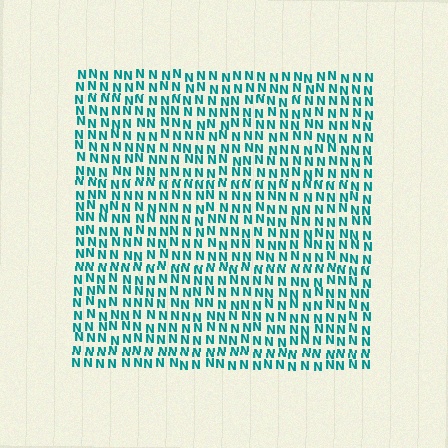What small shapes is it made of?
It is made of small letter N's.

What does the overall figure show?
The overall figure shows a square.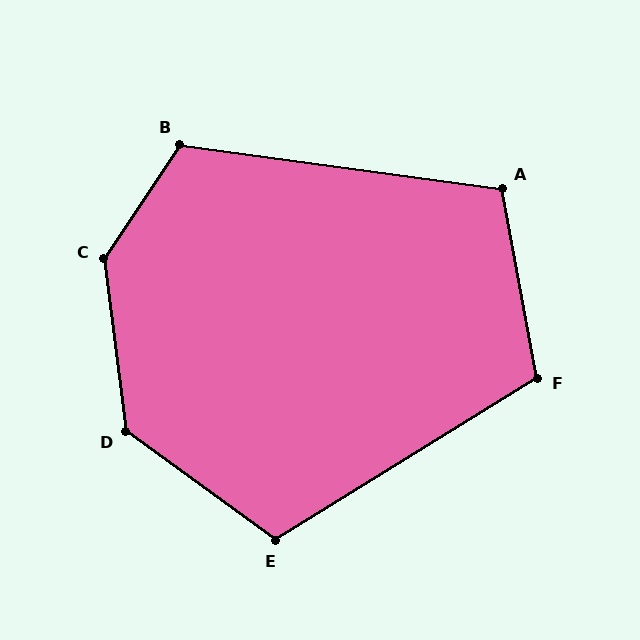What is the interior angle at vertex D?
Approximately 133 degrees (obtuse).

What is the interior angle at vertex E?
Approximately 112 degrees (obtuse).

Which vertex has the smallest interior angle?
A, at approximately 108 degrees.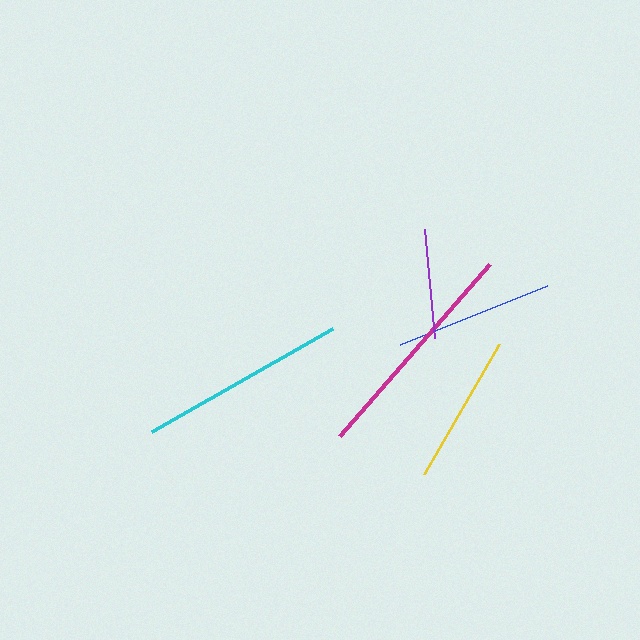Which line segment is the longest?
The magenta line is the longest at approximately 228 pixels.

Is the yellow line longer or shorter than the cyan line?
The cyan line is longer than the yellow line.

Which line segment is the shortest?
The purple line is the shortest at approximately 110 pixels.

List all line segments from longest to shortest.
From longest to shortest: magenta, cyan, blue, yellow, purple.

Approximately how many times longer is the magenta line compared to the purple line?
The magenta line is approximately 2.1 times the length of the purple line.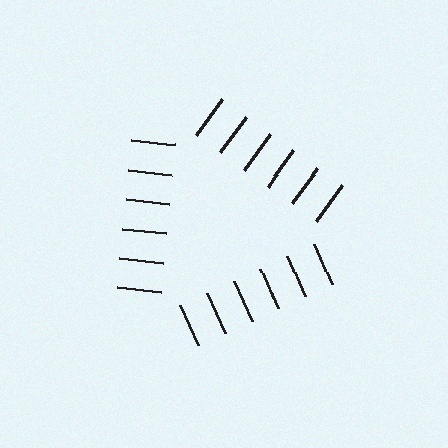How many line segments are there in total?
18 — 6 along each of the 3 edges.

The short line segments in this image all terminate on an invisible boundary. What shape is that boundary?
An illusory triangle — the line segments terminate on its edges but no continuous stroke is drawn.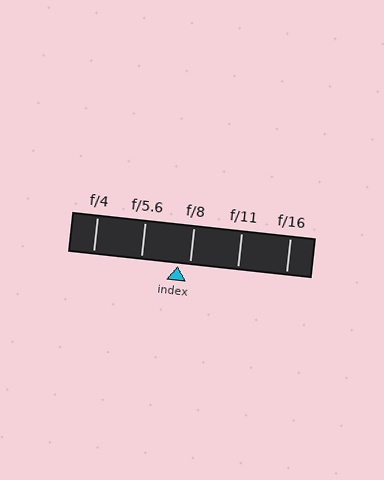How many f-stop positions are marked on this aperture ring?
There are 5 f-stop positions marked.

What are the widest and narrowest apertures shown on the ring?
The widest aperture shown is f/4 and the narrowest is f/16.